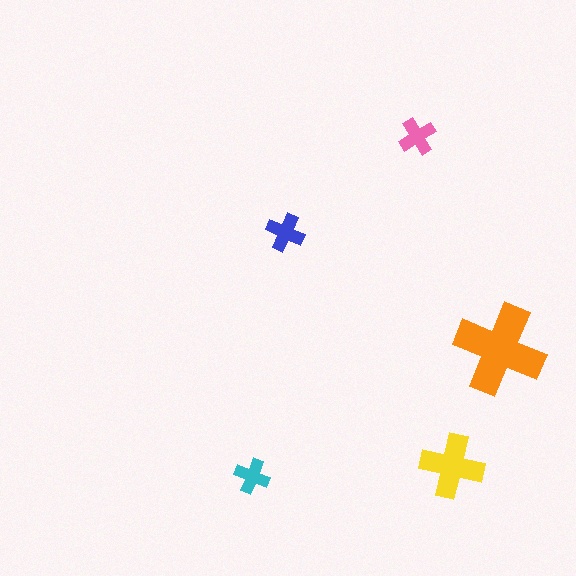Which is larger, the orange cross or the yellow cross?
The orange one.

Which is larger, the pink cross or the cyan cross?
The pink one.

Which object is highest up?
The pink cross is topmost.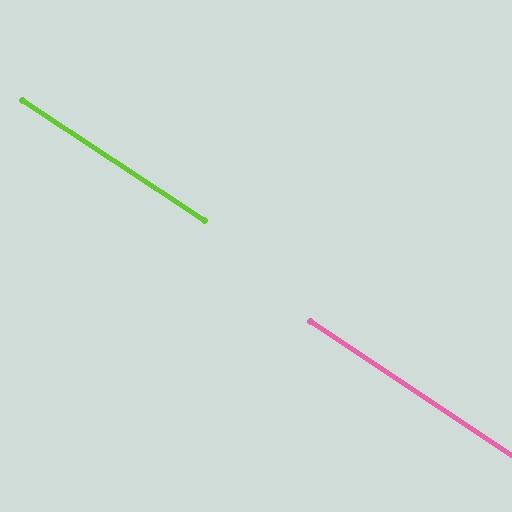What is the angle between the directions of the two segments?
Approximately 0 degrees.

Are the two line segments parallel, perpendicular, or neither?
Parallel — their directions differ by only 0.3°.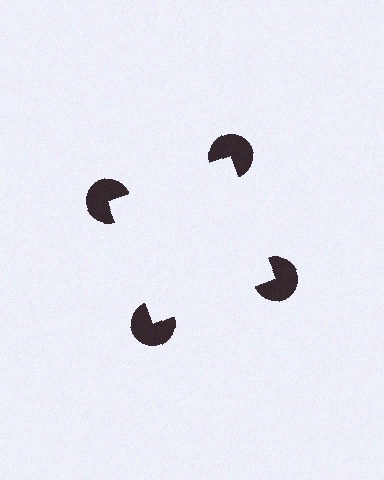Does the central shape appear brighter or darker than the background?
It typically appears slightly brighter than the background, even though no actual brightness change is drawn.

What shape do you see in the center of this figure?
An illusory square — its edges are inferred from the aligned wedge cuts in the pac-man discs, not physically drawn.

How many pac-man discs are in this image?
There are 4 — one at each vertex of the illusory square.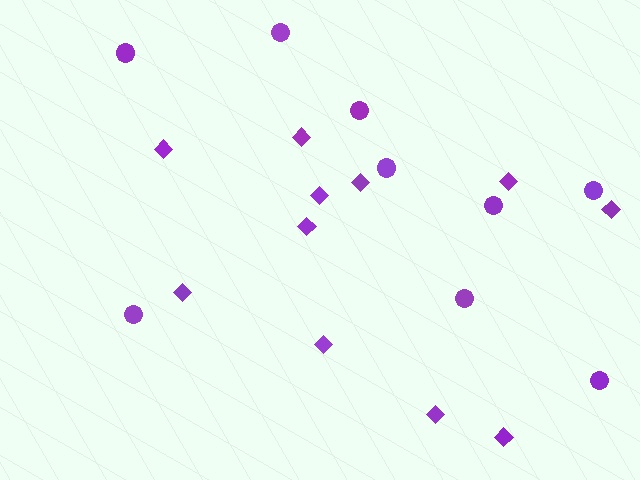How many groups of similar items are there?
There are 2 groups: one group of diamonds (11) and one group of circles (9).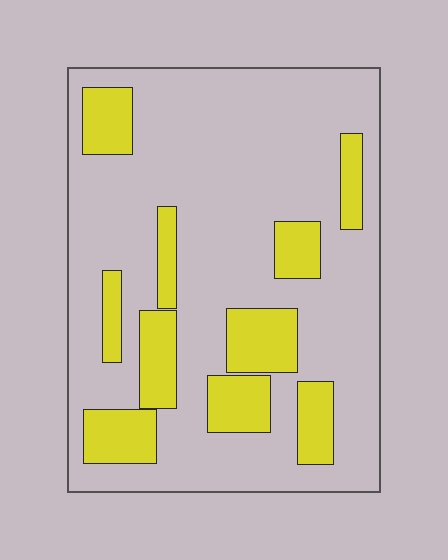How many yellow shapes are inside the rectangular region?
10.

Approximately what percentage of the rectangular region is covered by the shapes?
Approximately 25%.